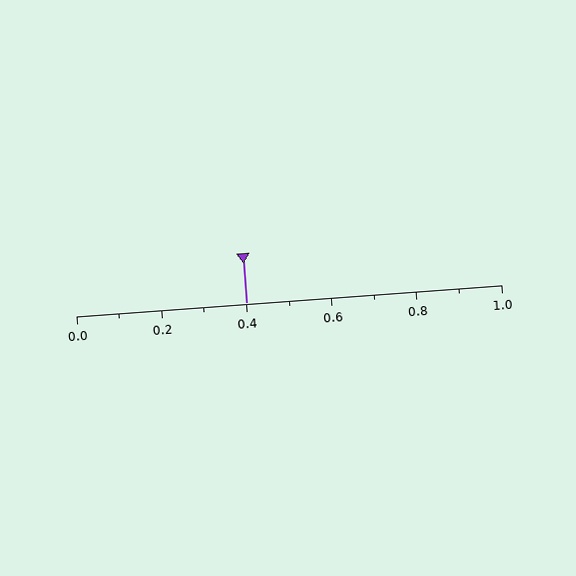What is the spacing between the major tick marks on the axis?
The major ticks are spaced 0.2 apart.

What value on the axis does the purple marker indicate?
The marker indicates approximately 0.4.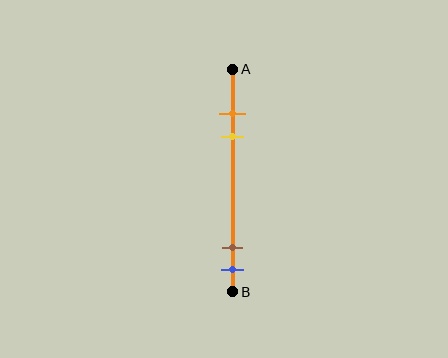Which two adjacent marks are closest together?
The orange and yellow marks are the closest adjacent pair.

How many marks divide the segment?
There are 4 marks dividing the segment.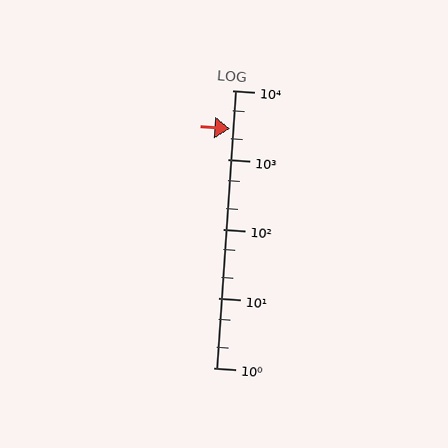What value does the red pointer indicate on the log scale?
The pointer indicates approximately 2800.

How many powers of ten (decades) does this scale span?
The scale spans 4 decades, from 1 to 10000.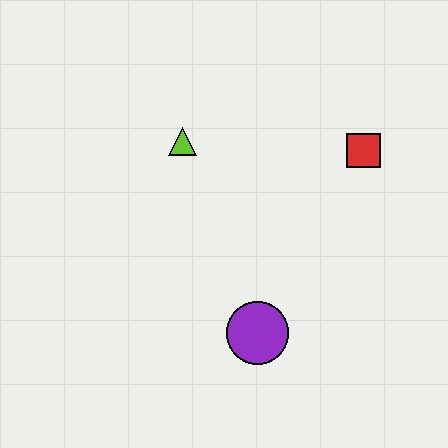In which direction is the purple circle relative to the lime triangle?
The purple circle is below the lime triangle.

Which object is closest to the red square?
The lime triangle is closest to the red square.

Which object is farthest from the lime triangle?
The purple circle is farthest from the lime triangle.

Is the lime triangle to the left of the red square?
Yes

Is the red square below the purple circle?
No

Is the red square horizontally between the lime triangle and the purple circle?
No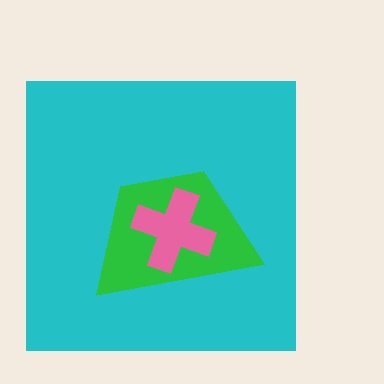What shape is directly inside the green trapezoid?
The pink cross.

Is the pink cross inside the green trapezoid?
Yes.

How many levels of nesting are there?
3.